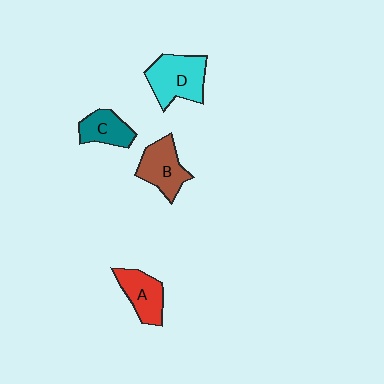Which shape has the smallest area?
Shape C (teal).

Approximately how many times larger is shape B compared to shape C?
Approximately 1.3 times.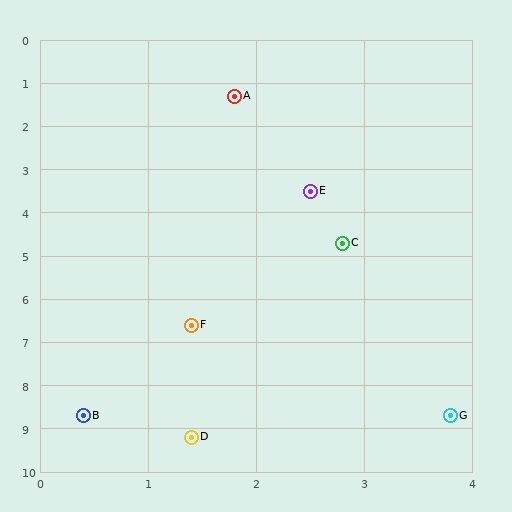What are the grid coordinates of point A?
Point A is at approximately (1.8, 1.3).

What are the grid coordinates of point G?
Point G is at approximately (3.8, 8.7).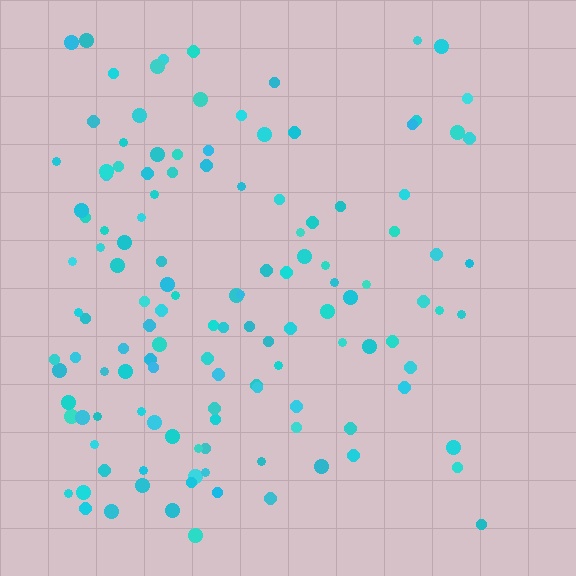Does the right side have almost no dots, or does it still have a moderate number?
Still a moderate number, just noticeably fewer than the left.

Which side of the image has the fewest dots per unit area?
The right.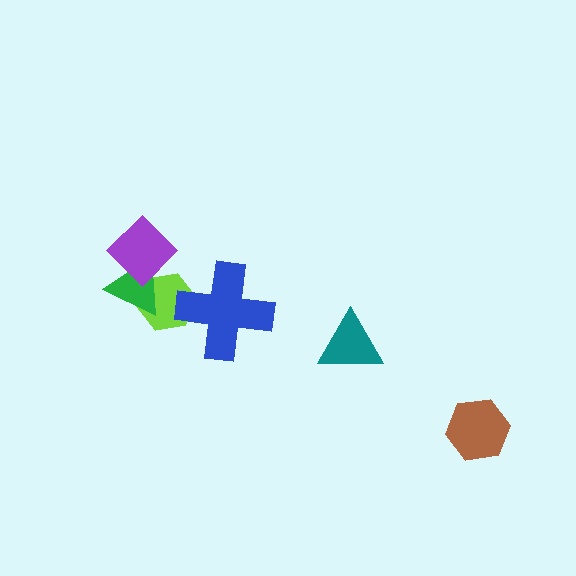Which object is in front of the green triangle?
The purple diamond is in front of the green triangle.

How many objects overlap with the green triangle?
2 objects overlap with the green triangle.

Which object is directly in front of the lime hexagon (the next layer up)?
The green triangle is directly in front of the lime hexagon.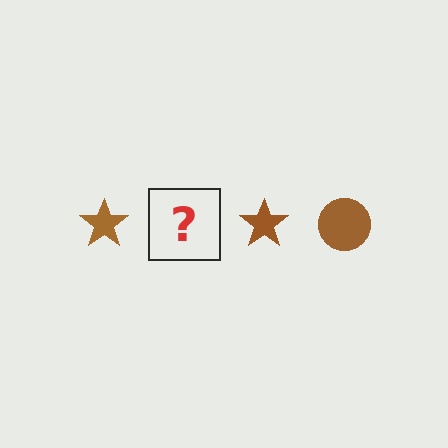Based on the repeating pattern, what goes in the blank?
The blank should be a brown circle.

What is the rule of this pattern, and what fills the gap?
The rule is that the pattern cycles through star, circle shapes in brown. The gap should be filled with a brown circle.